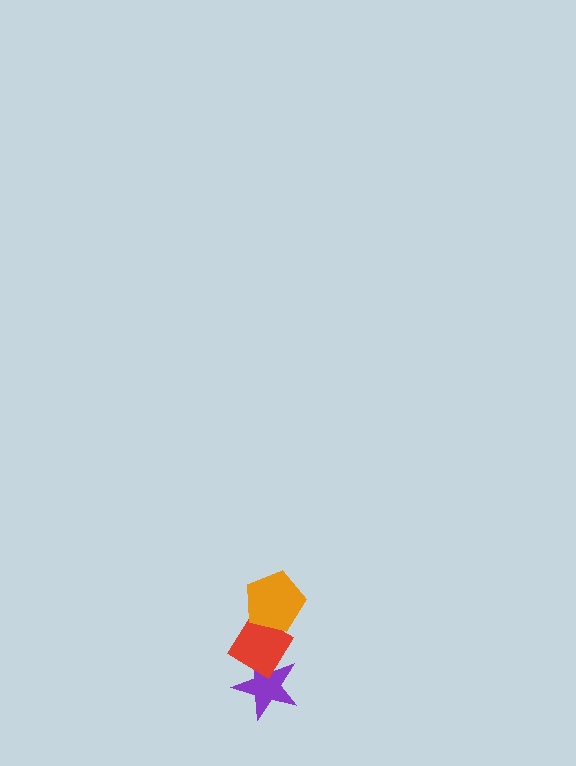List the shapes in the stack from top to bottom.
From top to bottom: the orange pentagon, the red diamond, the purple star.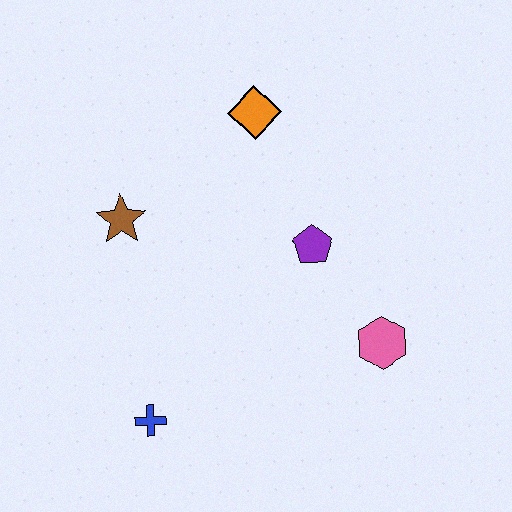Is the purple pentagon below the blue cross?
No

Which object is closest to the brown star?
The orange diamond is closest to the brown star.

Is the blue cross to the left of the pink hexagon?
Yes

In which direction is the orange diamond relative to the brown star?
The orange diamond is to the right of the brown star.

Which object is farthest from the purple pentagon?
The blue cross is farthest from the purple pentagon.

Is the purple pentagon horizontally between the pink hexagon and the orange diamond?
Yes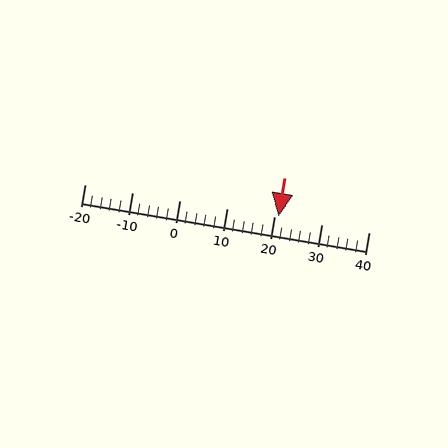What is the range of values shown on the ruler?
The ruler shows values from -20 to 40.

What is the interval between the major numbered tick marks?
The major tick marks are spaced 10 units apart.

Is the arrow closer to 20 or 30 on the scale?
The arrow is closer to 20.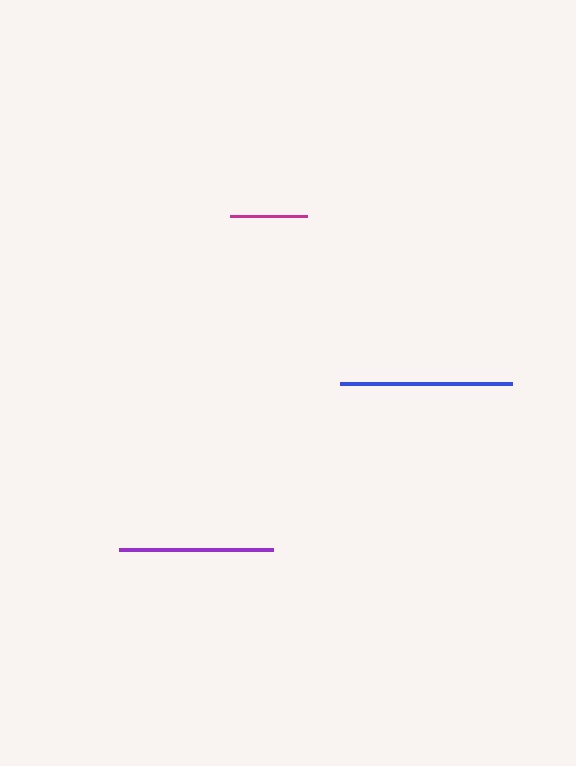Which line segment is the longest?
The blue line is the longest at approximately 172 pixels.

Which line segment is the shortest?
The magenta line is the shortest at approximately 77 pixels.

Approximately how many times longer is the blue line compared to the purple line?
The blue line is approximately 1.1 times the length of the purple line.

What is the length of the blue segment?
The blue segment is approximately 172 pixels long.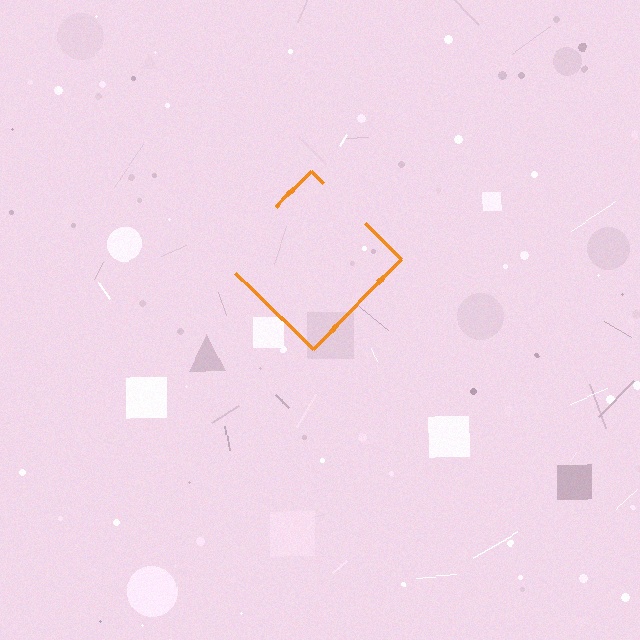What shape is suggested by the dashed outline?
The dashed outline suggests a diamond.